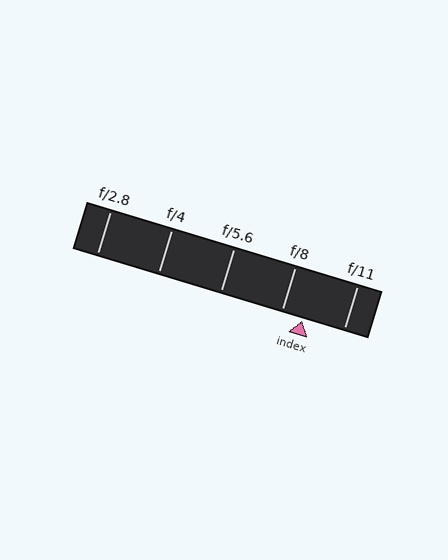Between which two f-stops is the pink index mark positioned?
The index mark is between f/8 and f/11.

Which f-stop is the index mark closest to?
The index mark is closest to f/8.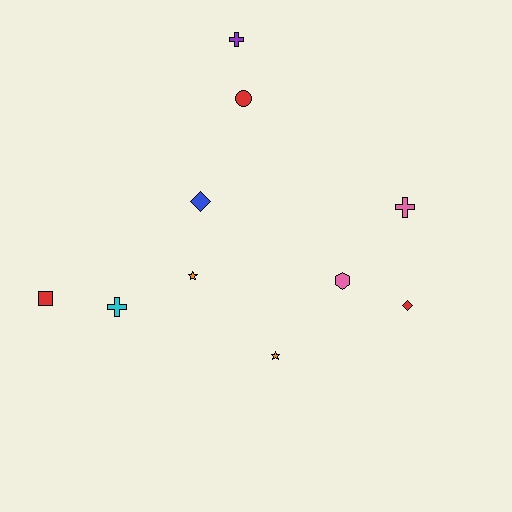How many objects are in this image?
There are 10 objects.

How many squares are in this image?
There is 1 square.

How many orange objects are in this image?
There are 2 orange objects.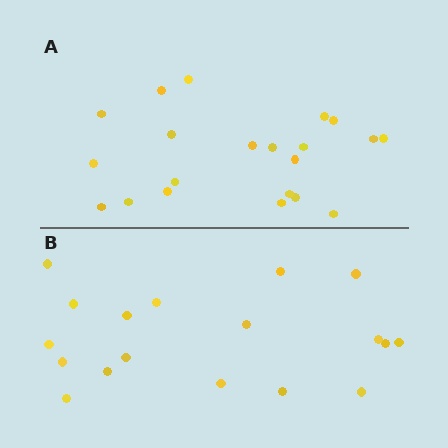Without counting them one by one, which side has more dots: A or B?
Region A (the top region) has more dots.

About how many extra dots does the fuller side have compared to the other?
Region A has just a few more — roughly 2 or 3 more dots than region B.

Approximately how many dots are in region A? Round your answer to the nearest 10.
About 20 dots. (The exact count is 21, which rounds to 20.)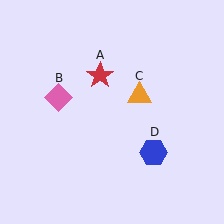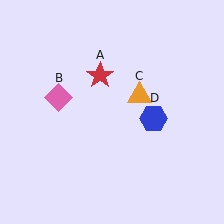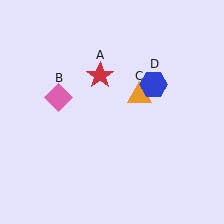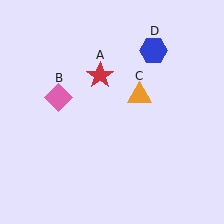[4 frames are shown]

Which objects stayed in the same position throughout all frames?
Red star (object A) and pink diamond (object B) and orange triangle (object C) remained stationary.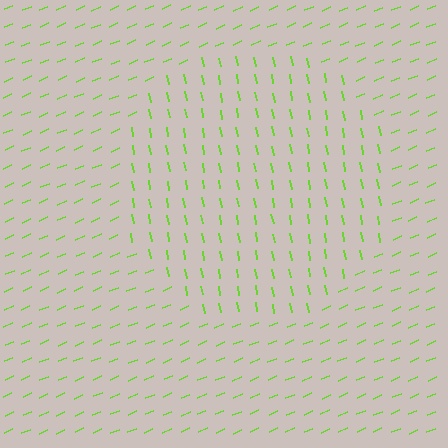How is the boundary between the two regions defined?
The boundary is defined purely by a change in line orientation (approximately 77 degrees difference). All lines are the same color and thickness.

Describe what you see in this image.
The image is filled with small lime line segments. A circle region in the image has lines oriented differently from the surrounding lines, creating a visible texture boundary.